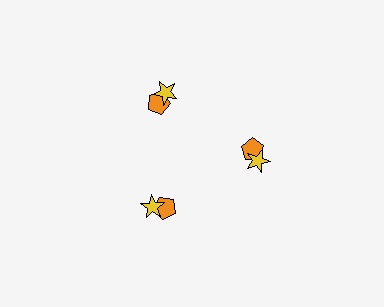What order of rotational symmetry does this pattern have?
This pattern has 3-fold rotational symmetry.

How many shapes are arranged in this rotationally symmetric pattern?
There are 6 shapes, arranged in 3 groups of 2.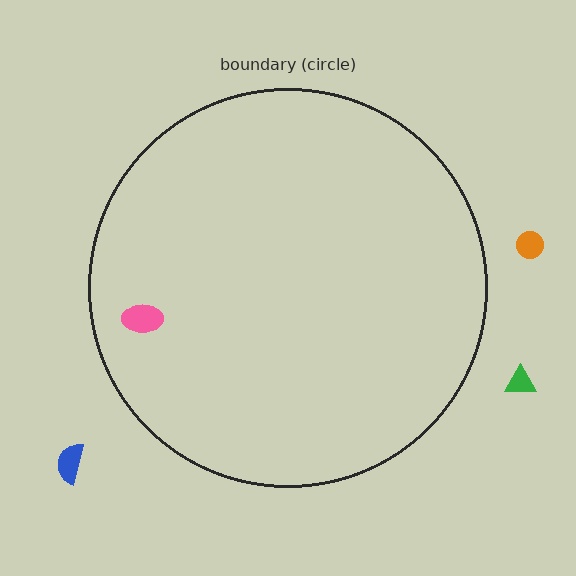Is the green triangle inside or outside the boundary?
Outside.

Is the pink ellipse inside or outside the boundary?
Inside.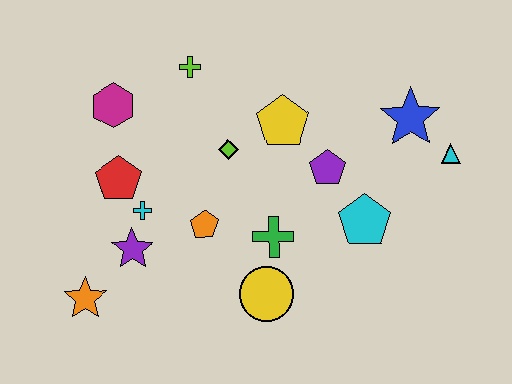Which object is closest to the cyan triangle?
The blue star is closest to the cyan triangle.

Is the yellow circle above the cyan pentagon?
No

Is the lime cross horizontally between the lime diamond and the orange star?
Yes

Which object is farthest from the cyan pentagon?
The orange star is farthest from the cyan pentagon.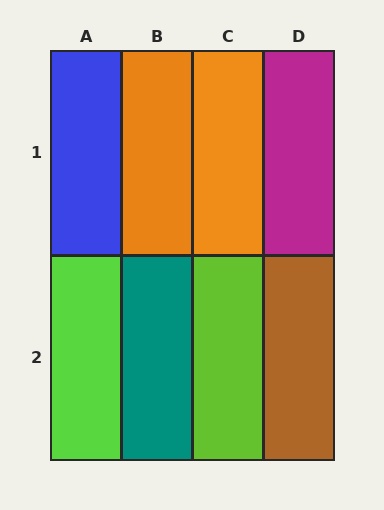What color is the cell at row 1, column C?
Orange.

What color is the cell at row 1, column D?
Magenta.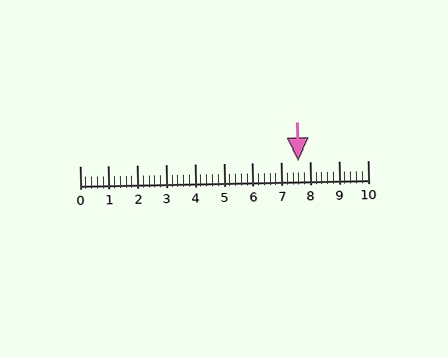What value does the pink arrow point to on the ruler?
The pink arrow points to approximately 7.6.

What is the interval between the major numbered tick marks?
The major tick marks are spaced 1 units apart.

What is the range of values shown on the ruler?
The ruler shows values from 0 to 10.